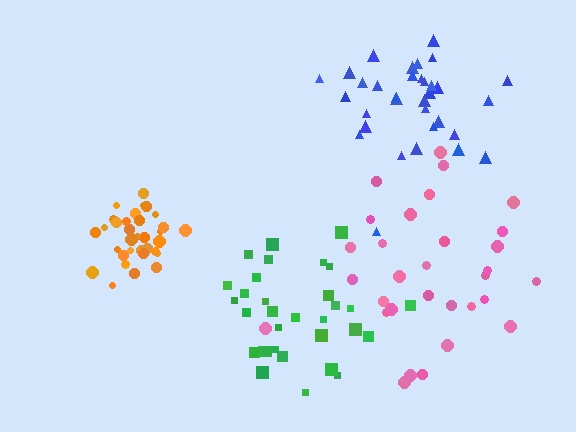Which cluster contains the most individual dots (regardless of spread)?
Orange (33).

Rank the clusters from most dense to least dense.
orange, blue, green, pink.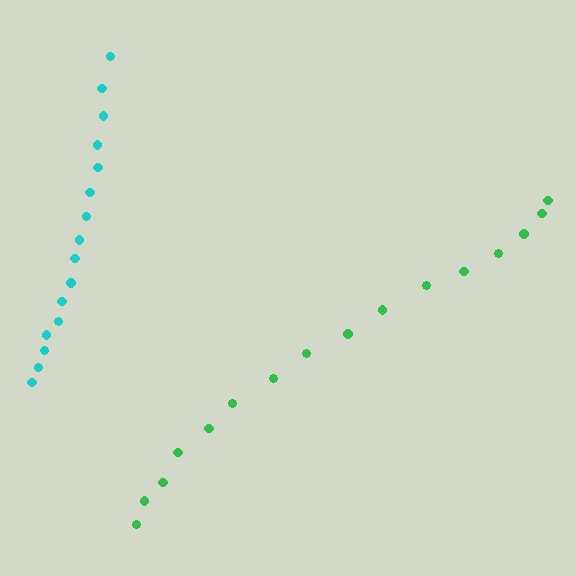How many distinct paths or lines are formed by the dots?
There are 2 distinct paths.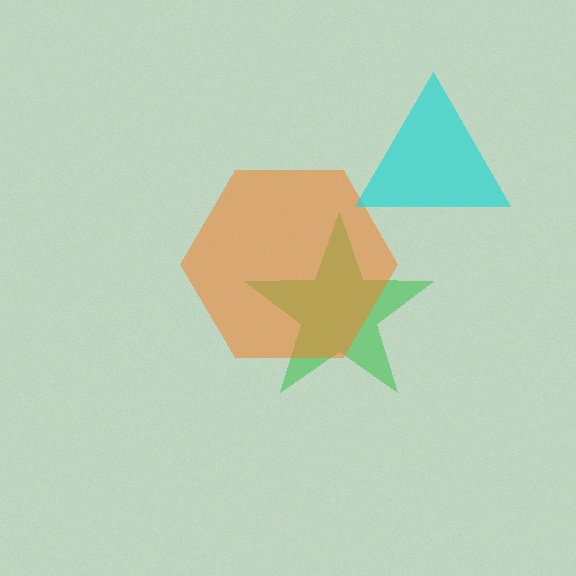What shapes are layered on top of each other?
The layered shapes are: a green star, an orange hexagon, a cyan triangle.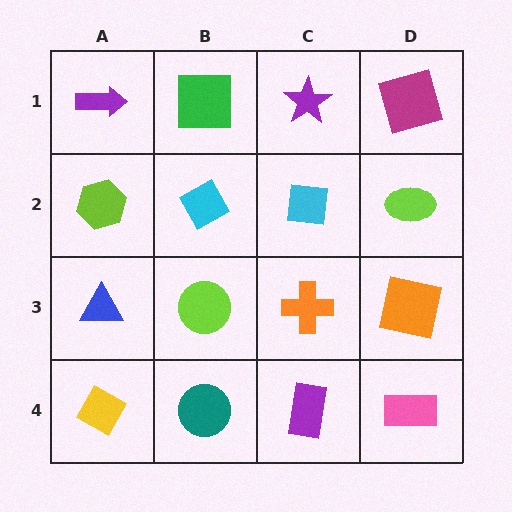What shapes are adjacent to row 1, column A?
A lime hexagon (row 2, column A), a green square (row 1, column B).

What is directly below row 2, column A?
A blue triangle.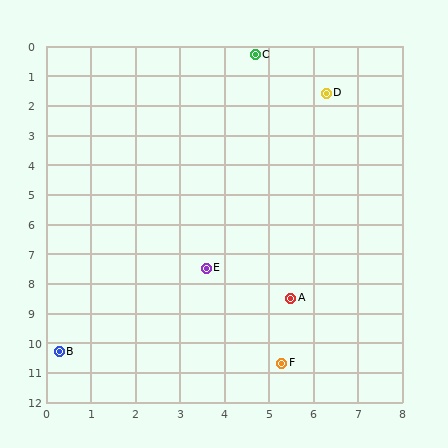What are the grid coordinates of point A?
Point A is at approximately (5.5, 8.5).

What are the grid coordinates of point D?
Point D is at approximately (6.3, 1.6).